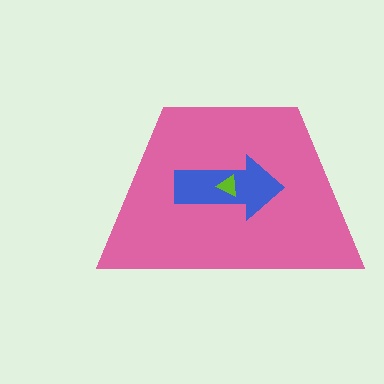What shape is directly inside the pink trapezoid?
The blue arrow.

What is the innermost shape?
The lime triangle.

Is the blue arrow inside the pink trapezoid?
Yes.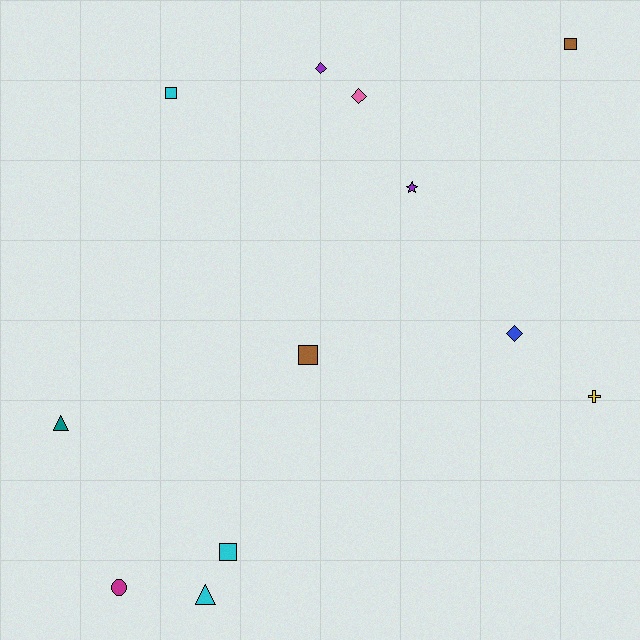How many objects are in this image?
There are 12 objects.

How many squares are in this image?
There are 4 squares.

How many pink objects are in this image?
There is 1 pink object.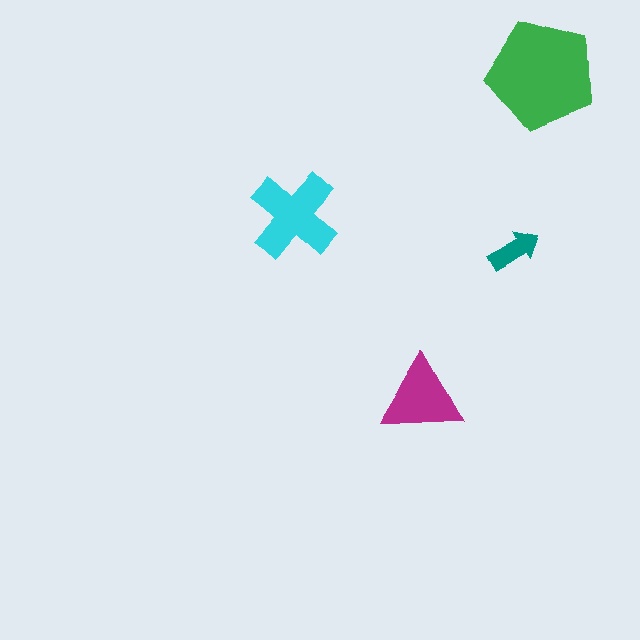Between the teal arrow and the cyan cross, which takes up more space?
The cyan cross.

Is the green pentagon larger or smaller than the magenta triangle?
Larger.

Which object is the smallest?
The teal arrow.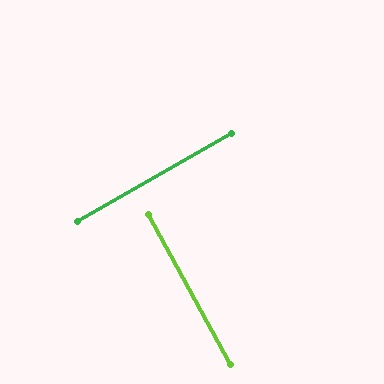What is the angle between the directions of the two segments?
Approximately 89 degrees.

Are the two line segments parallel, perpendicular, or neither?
Perpendicular — they meet at approximately 89°.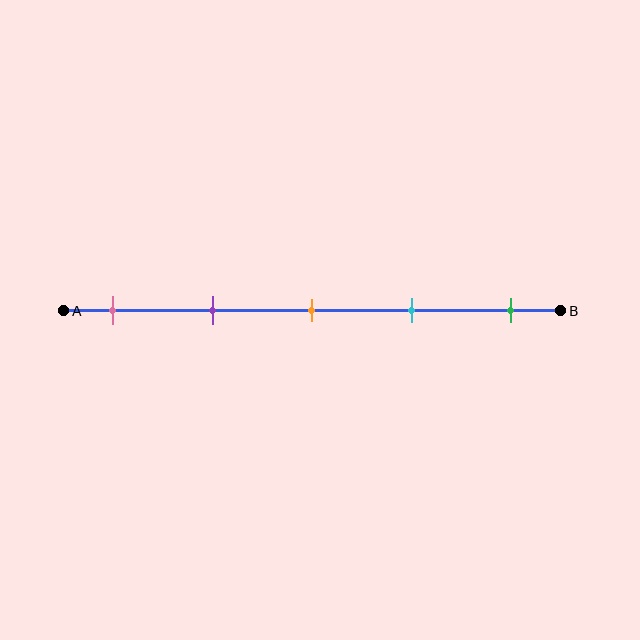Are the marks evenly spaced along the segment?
Yes, the marks are approximately evenly spaced.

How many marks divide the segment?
There are 5 marks dividing the segment.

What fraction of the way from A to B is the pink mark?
The pink mark is approximately 10% (0.1) of the way from A to B.